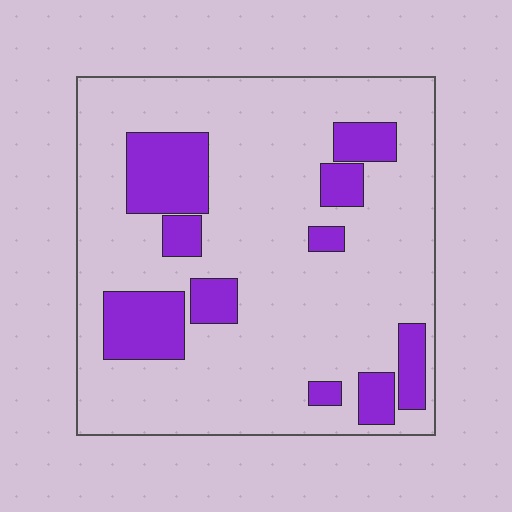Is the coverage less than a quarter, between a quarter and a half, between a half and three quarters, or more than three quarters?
Less than a quarter.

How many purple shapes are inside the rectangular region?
10.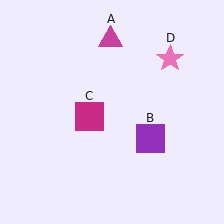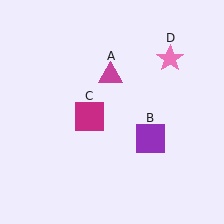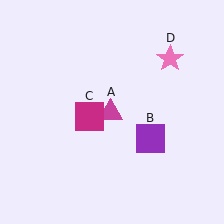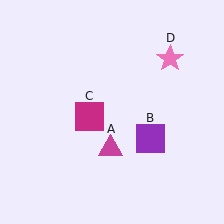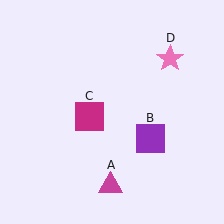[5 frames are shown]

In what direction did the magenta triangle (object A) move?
The magenta triangle (object A) moved down.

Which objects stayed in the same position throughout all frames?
Purple square (object B) and magenta square (object C) and pink star (object D) remained stationary.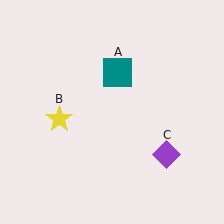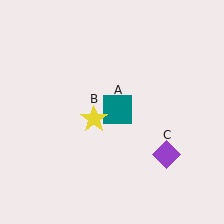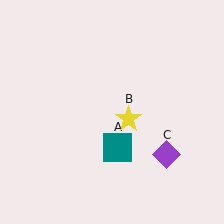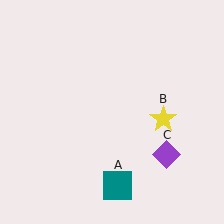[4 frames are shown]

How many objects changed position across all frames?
2 objects changed position: teal square (object A), yellow star (object B).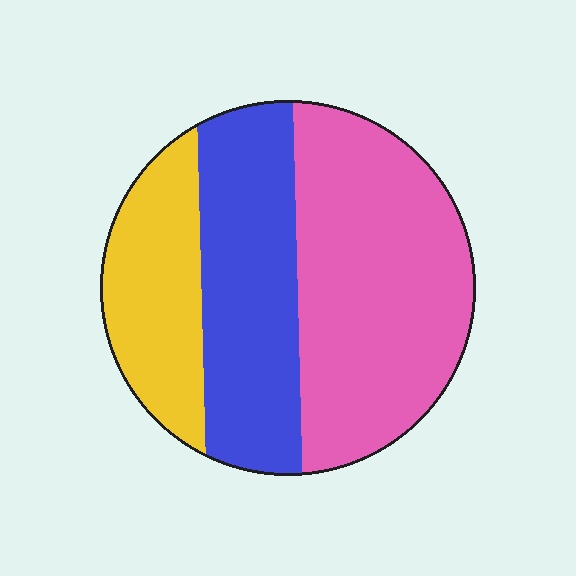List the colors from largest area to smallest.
From largest to smallest: pink, blue, yellow.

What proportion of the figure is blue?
Blue covers 32% of the figure.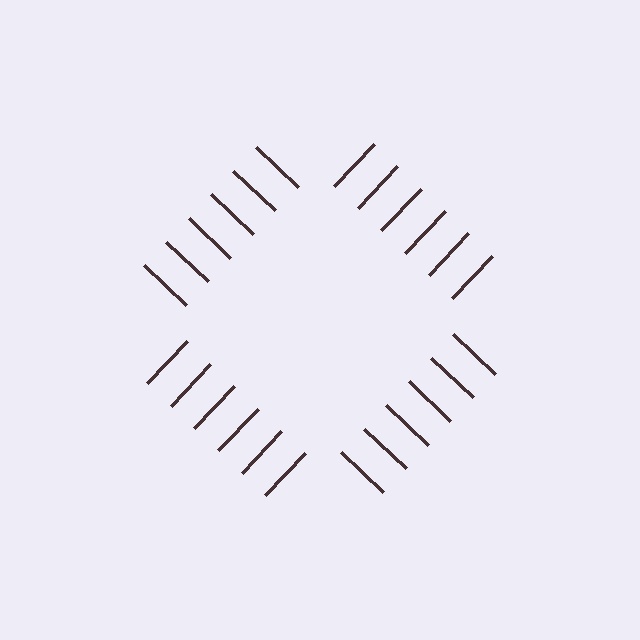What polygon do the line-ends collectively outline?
An illusory square — the line segments terminate on its edges but no continuous stroke is drawn.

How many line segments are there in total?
24 — 6 along each of the 4 edges.